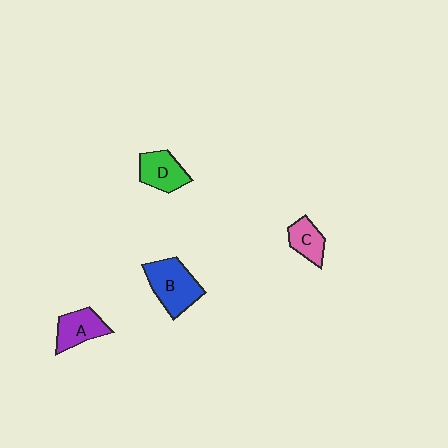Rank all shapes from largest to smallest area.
From largest to smallest: B (blue), D (green), A (purple), C (pink).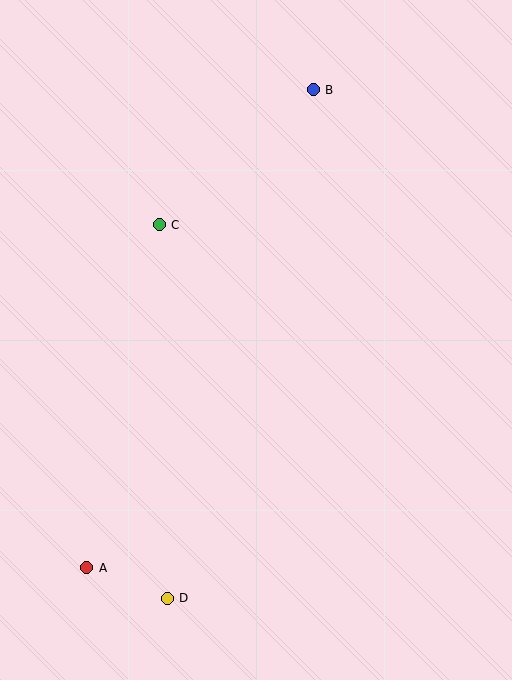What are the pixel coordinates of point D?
Point D is at (167, 598).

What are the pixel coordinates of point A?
Point A is at (87, 568).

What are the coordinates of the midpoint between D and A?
The midpoint between D and A is at (127, 583).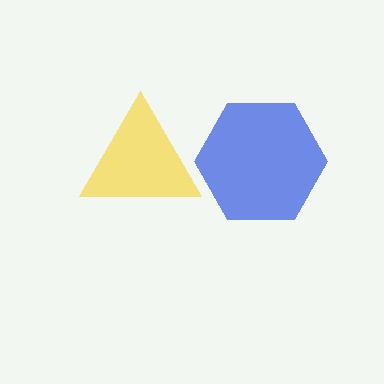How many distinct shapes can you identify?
There are 2 distinct shapes: a yellow triangle, a blue hexagon.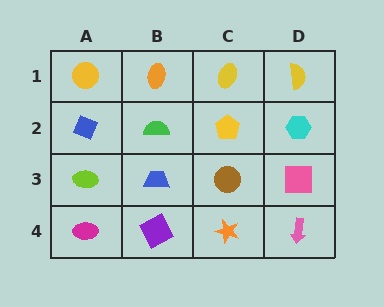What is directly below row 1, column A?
A blue diamond.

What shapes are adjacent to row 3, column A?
A blue diamond (row 2, column A), a magenta ellipse (row 4, column A), a blue trapezoid (row 3, column B).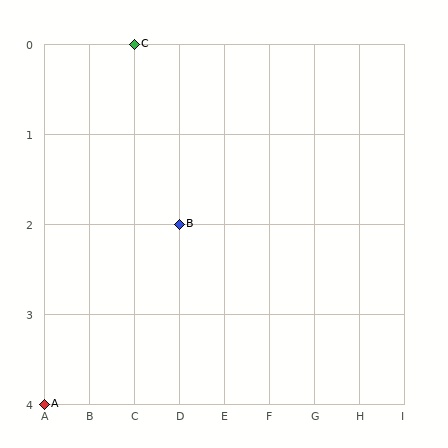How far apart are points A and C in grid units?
Points A and C are 2 columns and 4 rows apart (about 4.5 grid units diagonally).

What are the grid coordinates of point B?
Point B is at grid coordinates (D, 2).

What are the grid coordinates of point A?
Point A is at grid coordinates (A, 4).